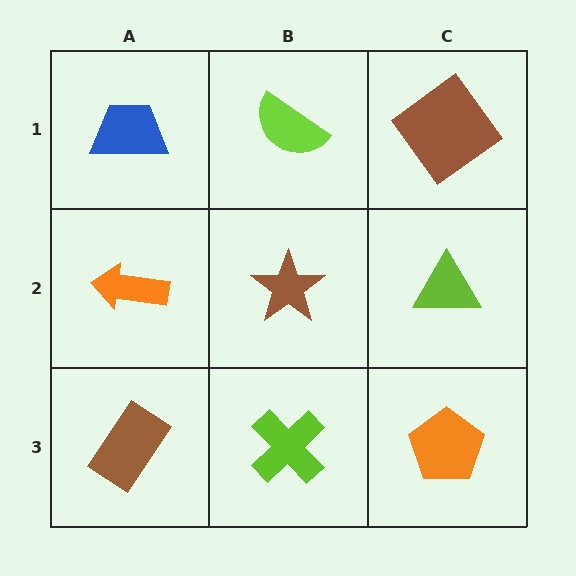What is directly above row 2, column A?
A blue trapezoid.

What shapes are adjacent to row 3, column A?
An orange arrow (row 2, column A), a lime cross (row 3, column B).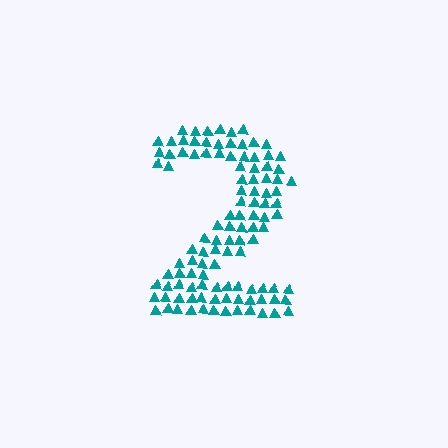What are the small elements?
The small elements are triangles.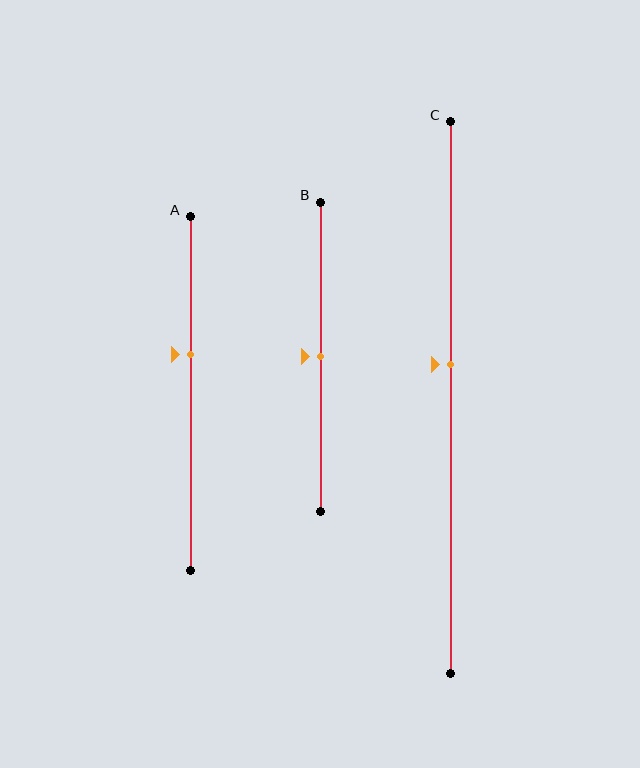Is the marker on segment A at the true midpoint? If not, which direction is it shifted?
No, the marker on segment A is shifted upward by about 11% of the segment length.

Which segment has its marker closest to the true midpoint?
Segment B has its marker closest to the true midpoint.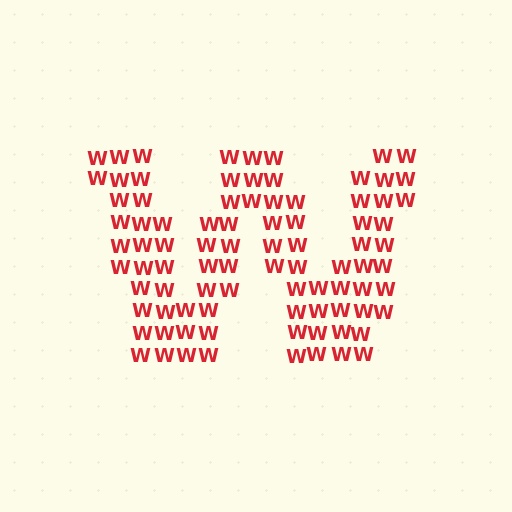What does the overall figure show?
The overall figure shows the letter W.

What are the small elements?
The small elements are letter W's.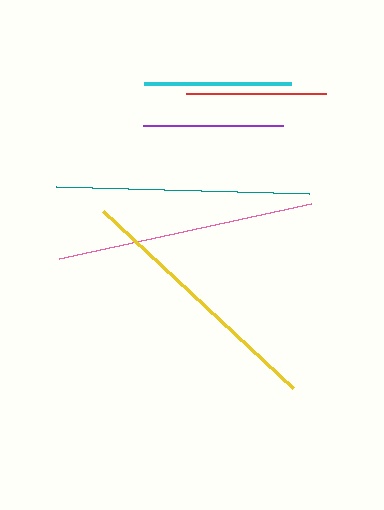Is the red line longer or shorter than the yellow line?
The yellow line is longer than the red line.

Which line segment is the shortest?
The red line is the shortest at approximately 140 pixels.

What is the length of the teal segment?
The teal segment is approximately 253 pixels long.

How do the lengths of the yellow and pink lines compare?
The yellow and pink lines are approximately the same length.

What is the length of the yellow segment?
The yellow segment is approximately 260 pixels long.